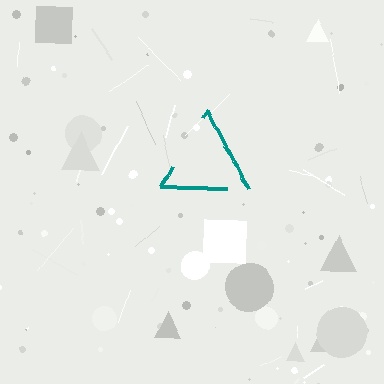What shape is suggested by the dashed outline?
The dashed outline suggests a triangle.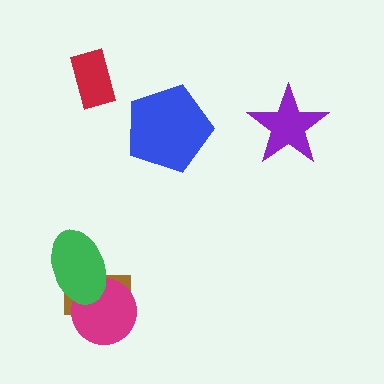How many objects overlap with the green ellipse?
2 objects overlap with the green ellipse.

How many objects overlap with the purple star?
0 objects overlap with the purple star.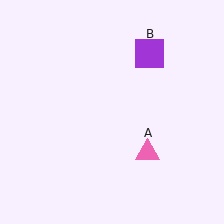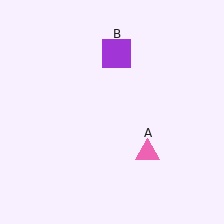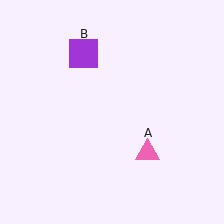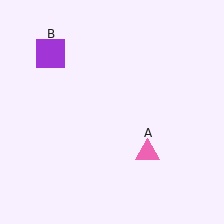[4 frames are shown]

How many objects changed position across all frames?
1 object changed position: purple square (object B).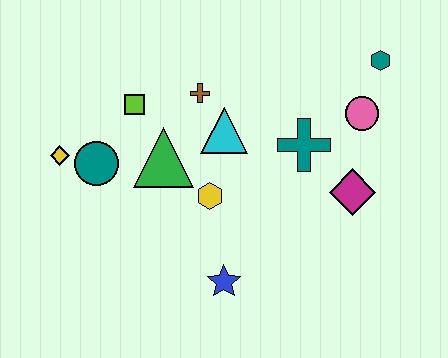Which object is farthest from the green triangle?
The teal hexagon is farthest from the green triangle.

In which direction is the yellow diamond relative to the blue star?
The yellow diamond is to the left of the blue star.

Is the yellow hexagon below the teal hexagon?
Yes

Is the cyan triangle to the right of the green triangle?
Yes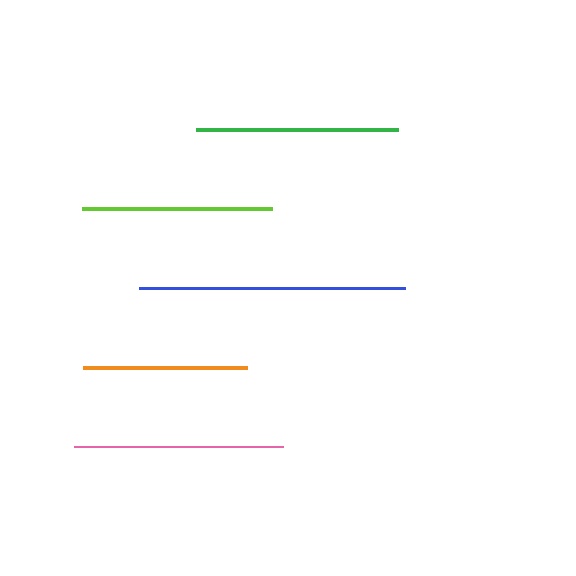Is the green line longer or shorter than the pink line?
The pink line is longer than the green line.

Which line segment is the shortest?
The orange line is the shortest at approximately 164 pixels.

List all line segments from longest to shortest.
From longest to shortest: blue, pink, green, lime, orange.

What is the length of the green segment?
The green segment is approximately 203 pixels long.